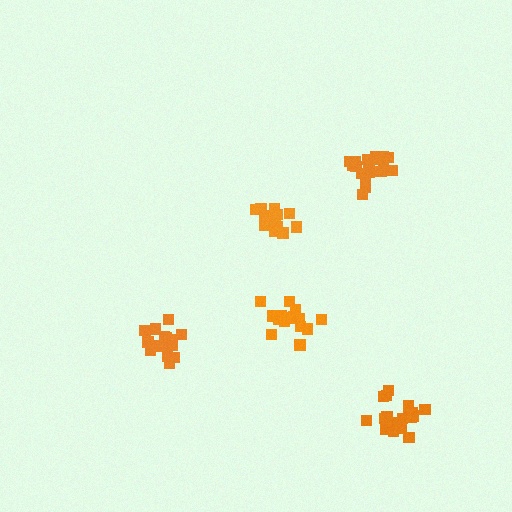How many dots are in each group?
Group 1: 18 dots, Group 2: 19 dots, Group 3: 18 dots, Group 4: 14 dots, Group 5: 16 dots (85 total).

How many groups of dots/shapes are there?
There are 5 groups.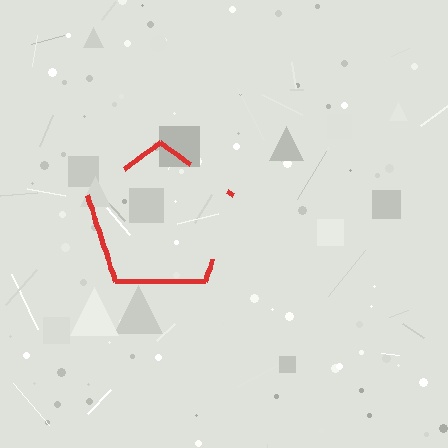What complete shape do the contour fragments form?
The contour fragments form a pentagon.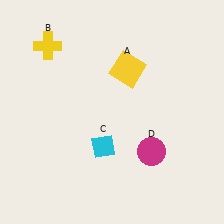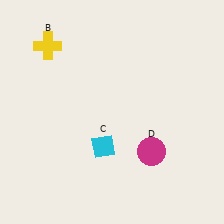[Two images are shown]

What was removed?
The yellow square (A) was removed in Image 2.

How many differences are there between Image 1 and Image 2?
There is 1 difference between the two images.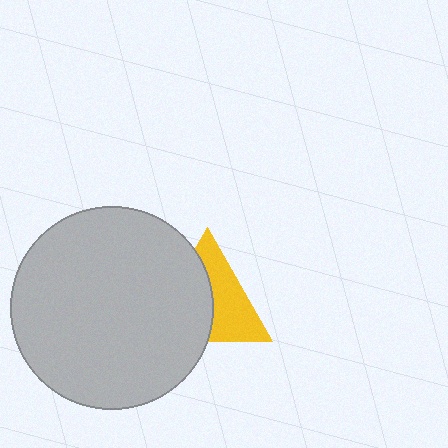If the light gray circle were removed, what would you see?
You would see the complete yellow triangle.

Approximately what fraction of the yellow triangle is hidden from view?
Roughly 51% of the yellow triangle is hidden behind the light gray circle.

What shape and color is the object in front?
The object in front is a light gray circle.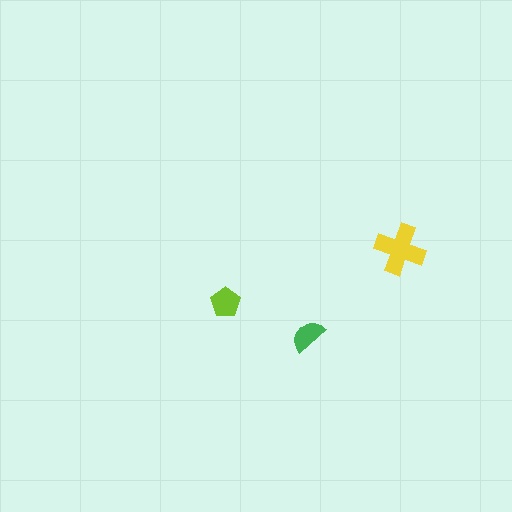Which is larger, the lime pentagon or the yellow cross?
The yellow cross.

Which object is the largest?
The yellow cross.